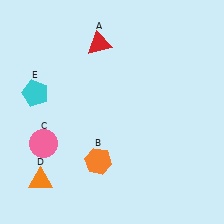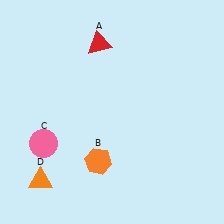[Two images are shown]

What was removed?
The cyan pentagon (E) was removed in Image 2.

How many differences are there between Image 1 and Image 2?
There is 1 difference between the two images.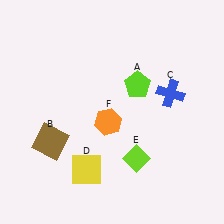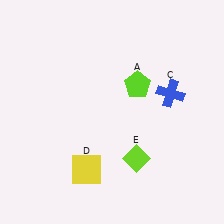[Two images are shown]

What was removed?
The brown square (B), the orange hexagon (F) were removed in Image 2.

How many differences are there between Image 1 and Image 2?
There are 2 differences between the two images.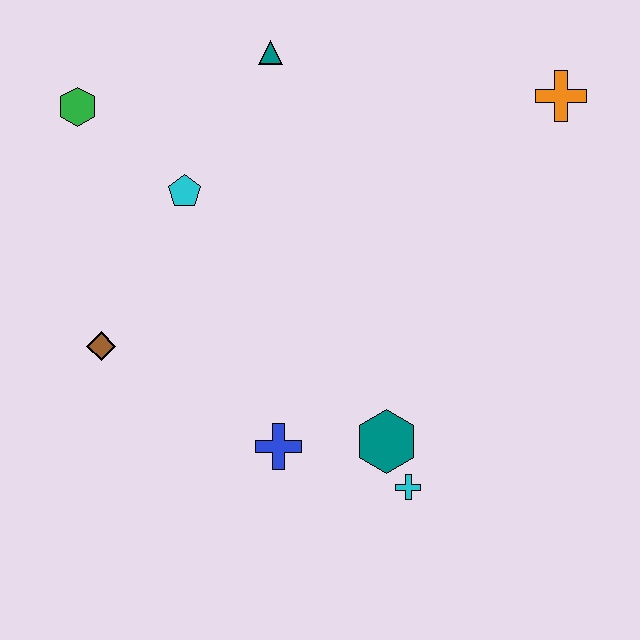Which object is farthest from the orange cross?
The brown diamond is farthest from the orange cross.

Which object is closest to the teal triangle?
The cyan pentagon is closest to the teal triangle.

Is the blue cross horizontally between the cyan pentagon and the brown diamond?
No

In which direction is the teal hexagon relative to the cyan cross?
The teal hexagon is above the cyan cross.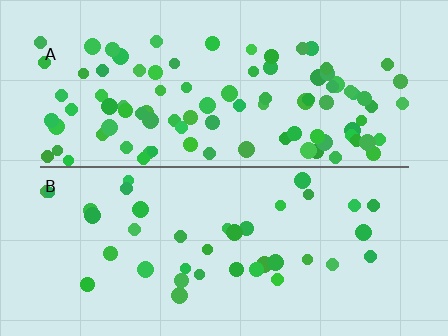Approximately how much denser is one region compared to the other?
Approximately 2.5× — region A over region B.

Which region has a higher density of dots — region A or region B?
A (the top).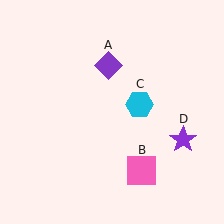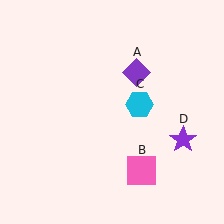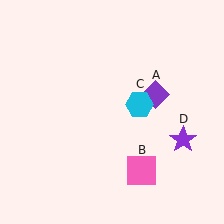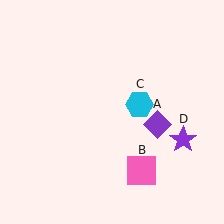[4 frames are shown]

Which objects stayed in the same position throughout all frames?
Pink square (object B) and cyan hexagon (object C) and purple star (object D) remained stationary.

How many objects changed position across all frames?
1 object changed position: purple diamond (object A).